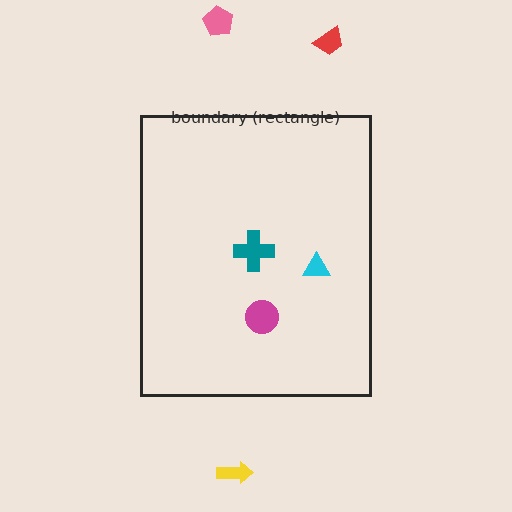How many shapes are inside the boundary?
3 inside, 3 outside.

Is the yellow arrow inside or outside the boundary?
Outside.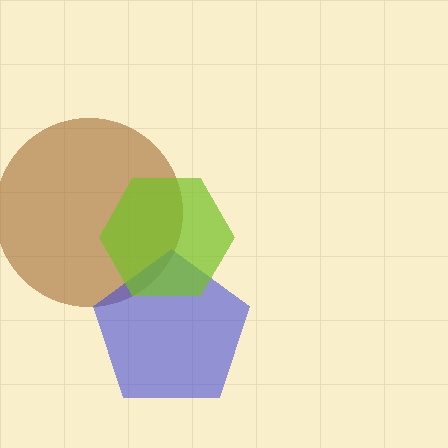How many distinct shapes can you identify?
There are 3 distinct shapes: a brown circle, a blue pentagon, a lime hexagon.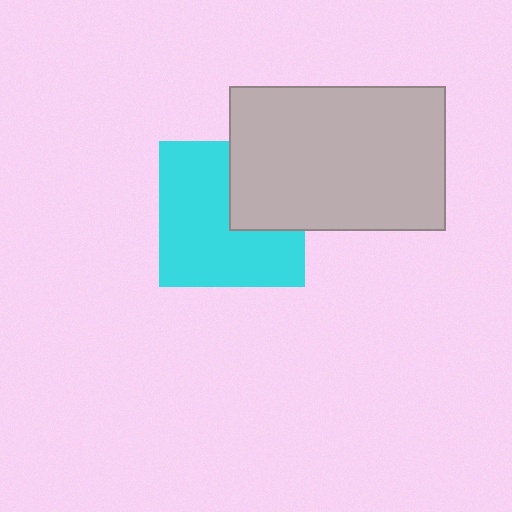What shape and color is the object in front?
The object in front is a light gray rectangle.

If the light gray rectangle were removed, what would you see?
You would see the complete cyan square.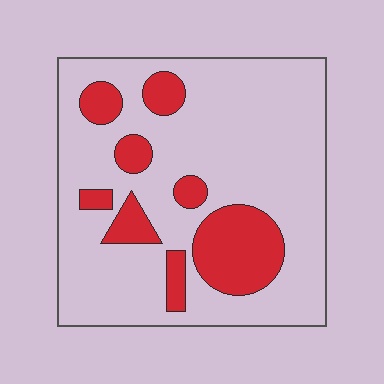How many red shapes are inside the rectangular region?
8.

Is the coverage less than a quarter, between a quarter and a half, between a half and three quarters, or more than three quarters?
Less than a quarter.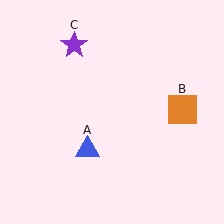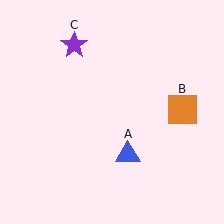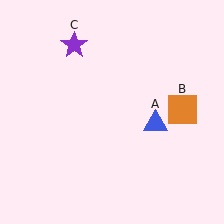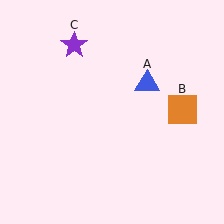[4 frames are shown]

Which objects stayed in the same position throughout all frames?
Orange square (object B) and purple star (object C) remained stationary.